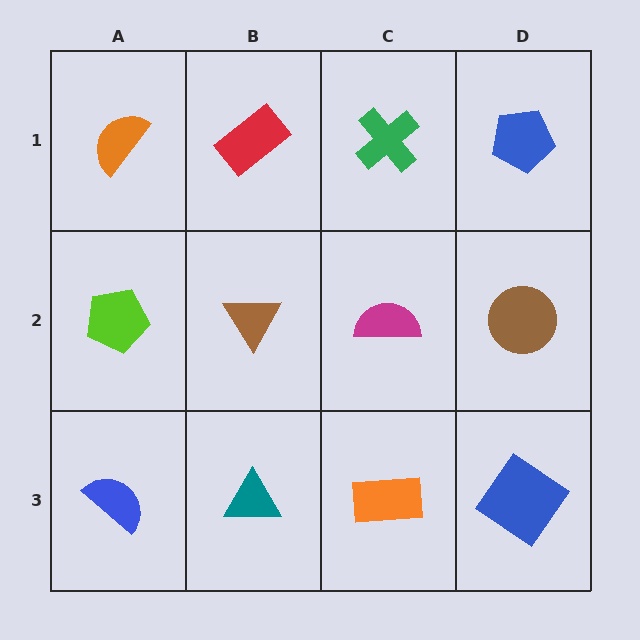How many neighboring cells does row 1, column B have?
3.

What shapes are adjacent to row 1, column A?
A lime pentagon (row 2, column A), a red rectangle (row 1, column B).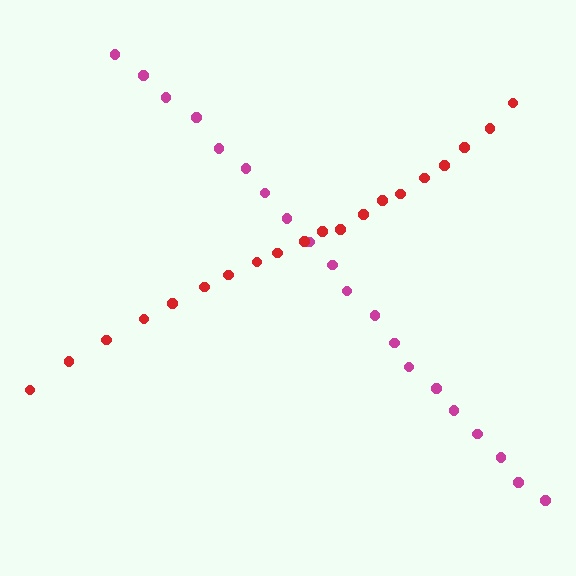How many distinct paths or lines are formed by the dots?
There are 2 distinct paths.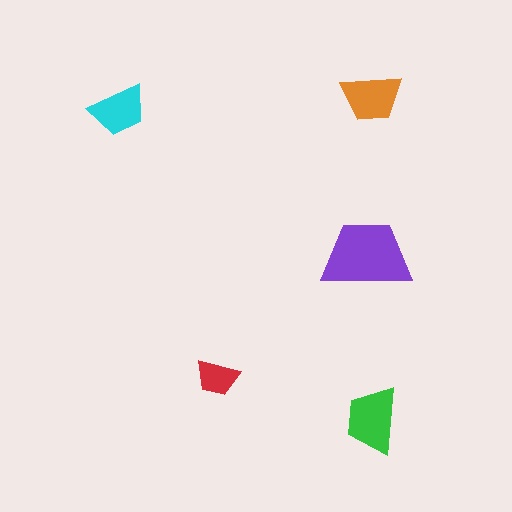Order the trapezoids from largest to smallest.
the purple one, the green one, the orange one, the cyan one, the red one.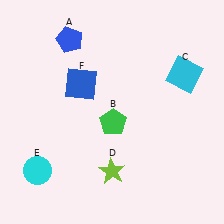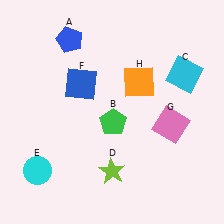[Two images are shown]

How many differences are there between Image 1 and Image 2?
There are 2 differences between the two images.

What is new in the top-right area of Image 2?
An orange square (H) was added in the top-right area of Image 2.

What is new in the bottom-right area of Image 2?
A pink square (G) was added in the bottom-right area of Image 2.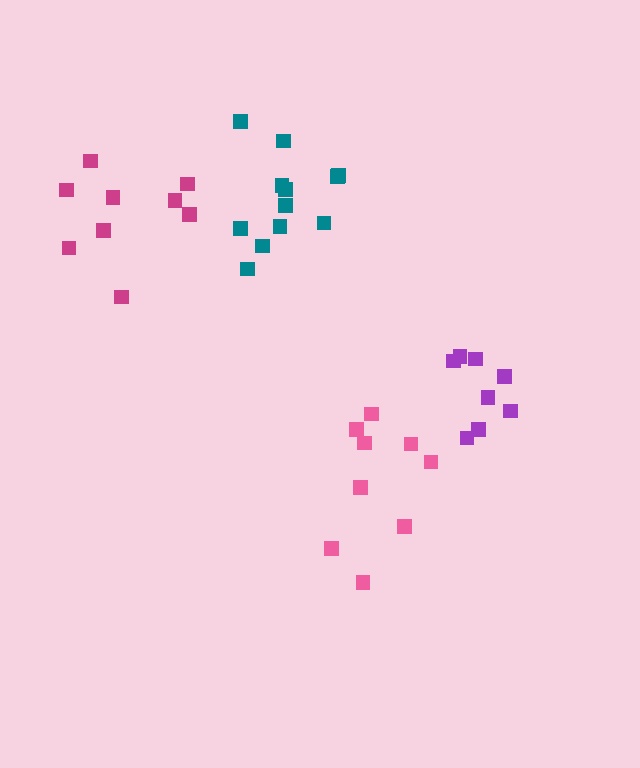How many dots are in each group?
Group 1: 9 dots, Group 2: 9 dots, Group 3: 12 dots, Group 4: 8 dots (38 total).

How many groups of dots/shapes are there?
There are 4 groups.